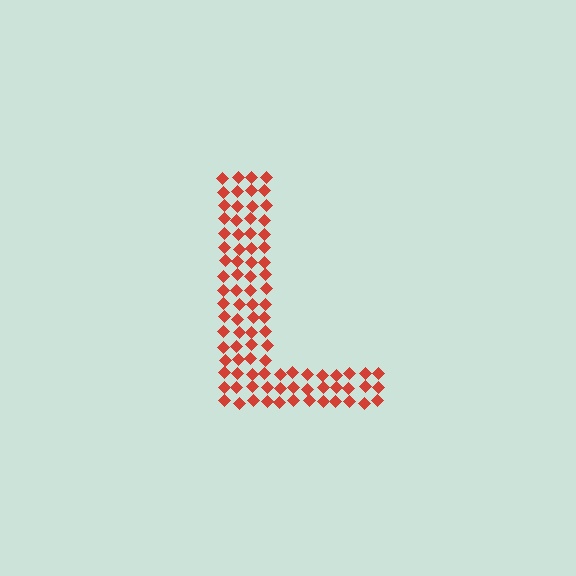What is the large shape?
The large shape is the letter L.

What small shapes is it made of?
It is made of small diamonds.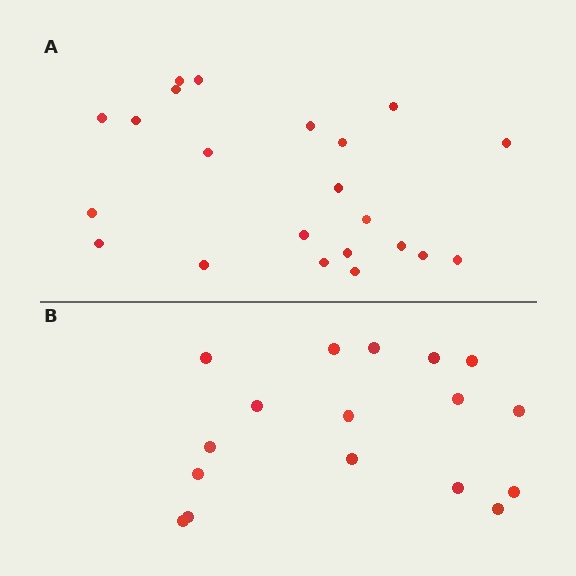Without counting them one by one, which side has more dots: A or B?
Region A (the top region) has more dots.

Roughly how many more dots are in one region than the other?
Region A has about 5 more dots than region B.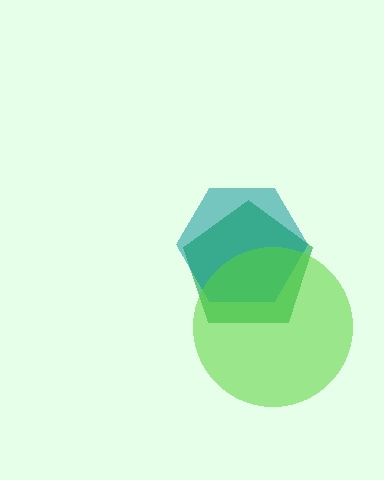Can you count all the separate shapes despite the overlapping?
Yes, there are 3 separate shapes.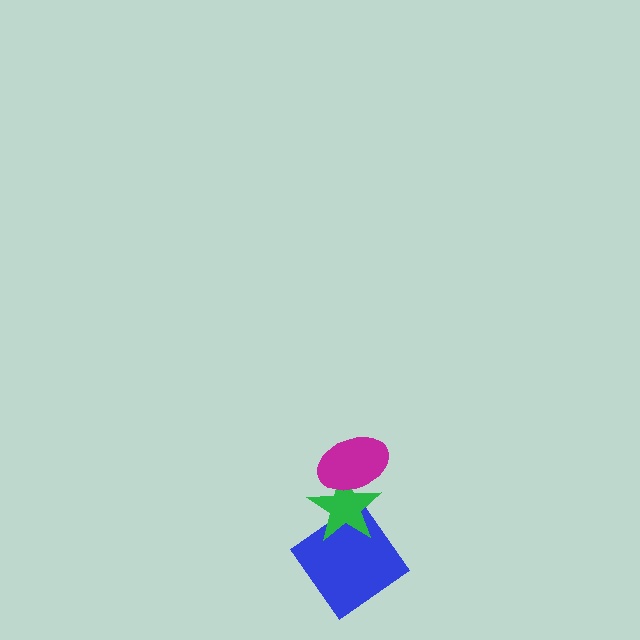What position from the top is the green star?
The green star is 2nd from the top.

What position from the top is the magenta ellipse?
The magenta ellipse is 1st from the top.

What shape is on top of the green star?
The magenta ellipse is on top of the green star.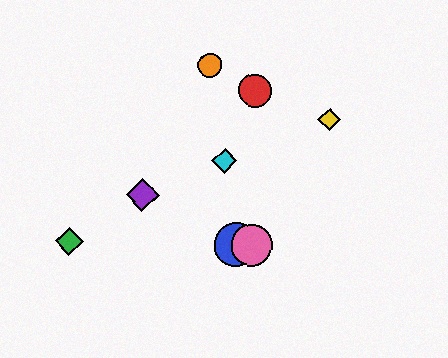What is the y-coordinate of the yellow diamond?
The yellow diamond is at y≈120.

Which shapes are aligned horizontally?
The blue circle, the green diamond, the pink circle are aligned horizontally.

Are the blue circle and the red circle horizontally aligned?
No, the blue circle is at y≈245 and the red circle is at y≈90.